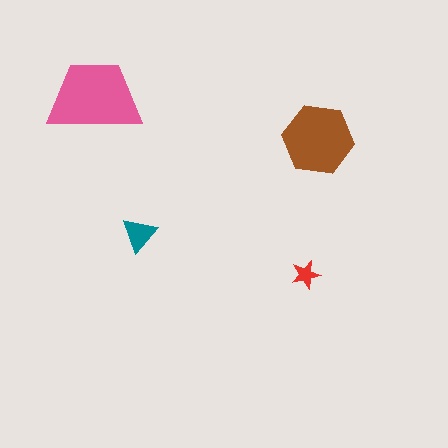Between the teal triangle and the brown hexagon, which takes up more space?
The brown hexagon.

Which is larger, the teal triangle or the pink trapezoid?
The pink trapezoid.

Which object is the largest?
The pink trapezoid.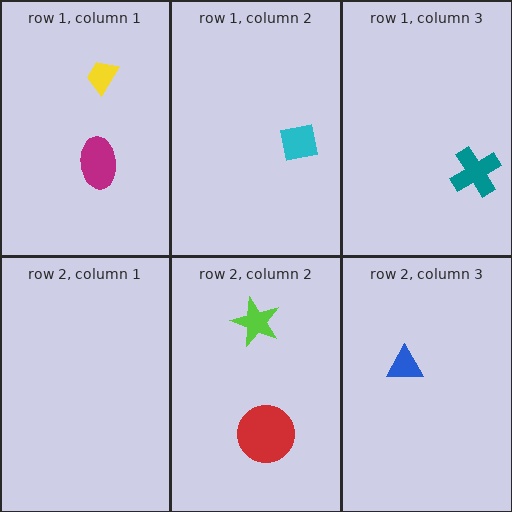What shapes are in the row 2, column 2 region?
The lime star, the red circle.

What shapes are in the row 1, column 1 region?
The yellow trapezoid, the magenta ellipse.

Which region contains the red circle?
The row 2, column 2 region.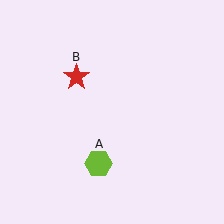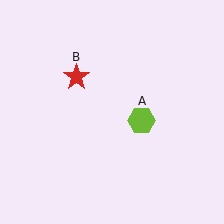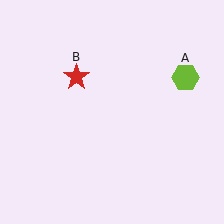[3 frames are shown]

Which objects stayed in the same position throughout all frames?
Red star (object B) remained stationary.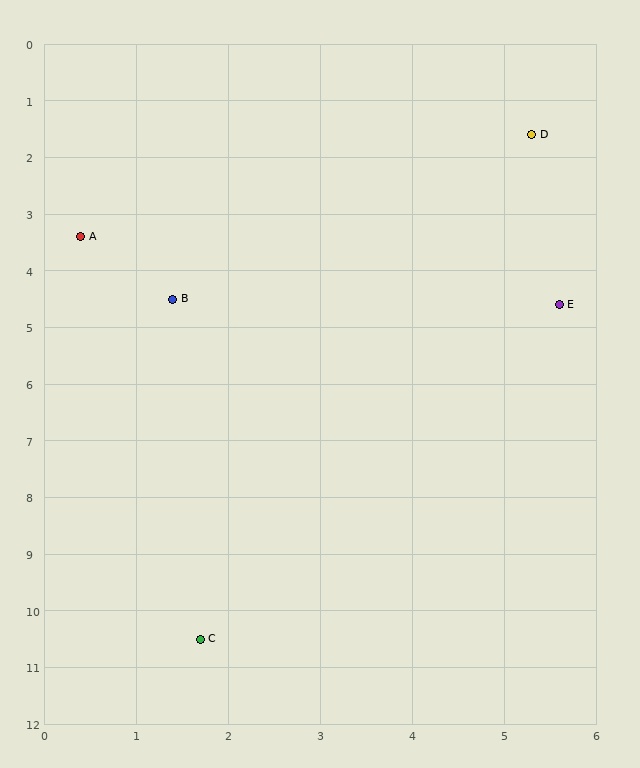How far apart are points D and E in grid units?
Points D and E are about 3.0 grid units apart.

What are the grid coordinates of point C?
Point C is at approximately (1.7, 10.5).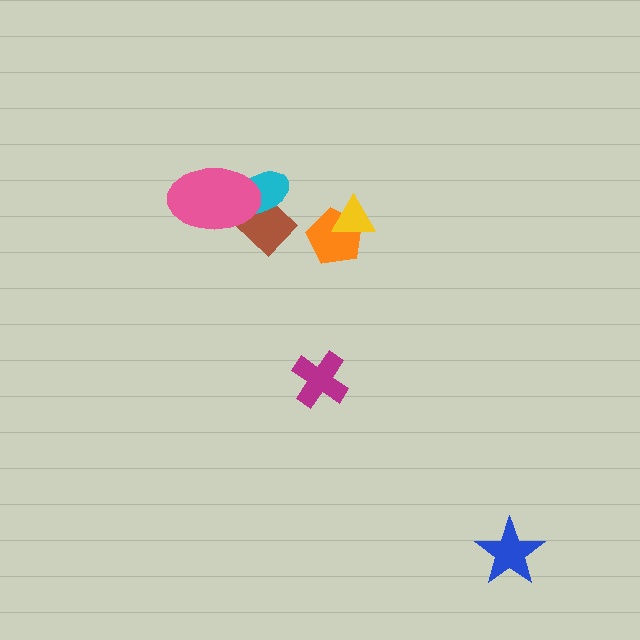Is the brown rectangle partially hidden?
Yes, it is partially covered by another shape.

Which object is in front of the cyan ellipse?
The pink ellipse is in front of the cyan ellipse.